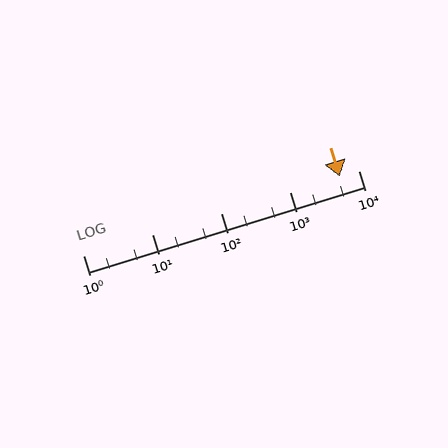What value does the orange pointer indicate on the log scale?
The pointer indicates approximately 5400.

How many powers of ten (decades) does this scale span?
The scale spans 4 decades, from 1 to 10000.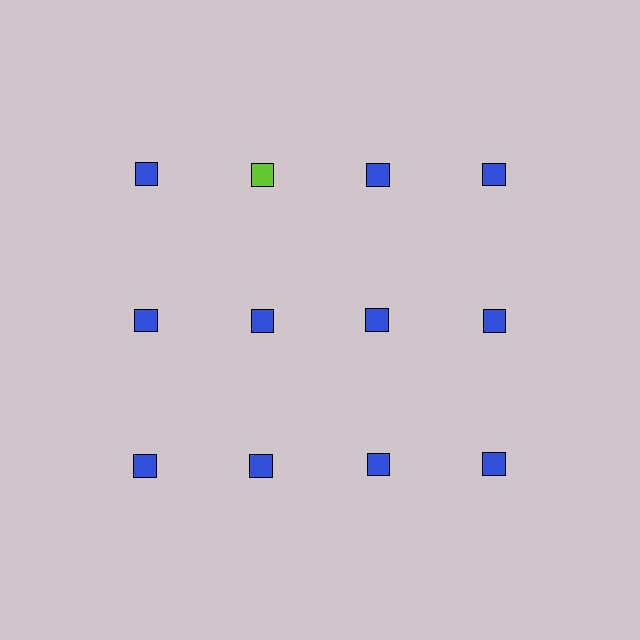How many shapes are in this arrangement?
There are 12 shapes arranged in a grid pattern.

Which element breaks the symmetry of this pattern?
The lime square in the top row, second from left column breaks the symmetry. All other shapes are blue squares.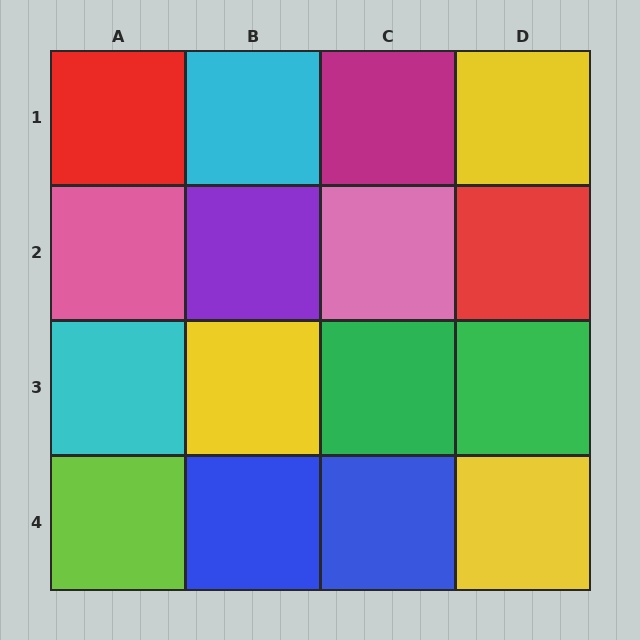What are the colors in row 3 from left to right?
Cyan, yellow, green, green.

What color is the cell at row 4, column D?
Yellow.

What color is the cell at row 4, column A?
Lime.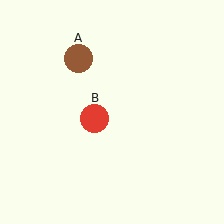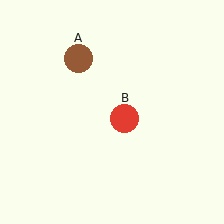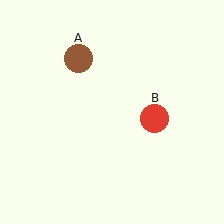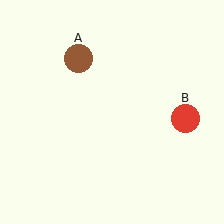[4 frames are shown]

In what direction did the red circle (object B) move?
The red circle (object B) moved right.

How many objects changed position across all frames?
1 object changed position: red circle (object B).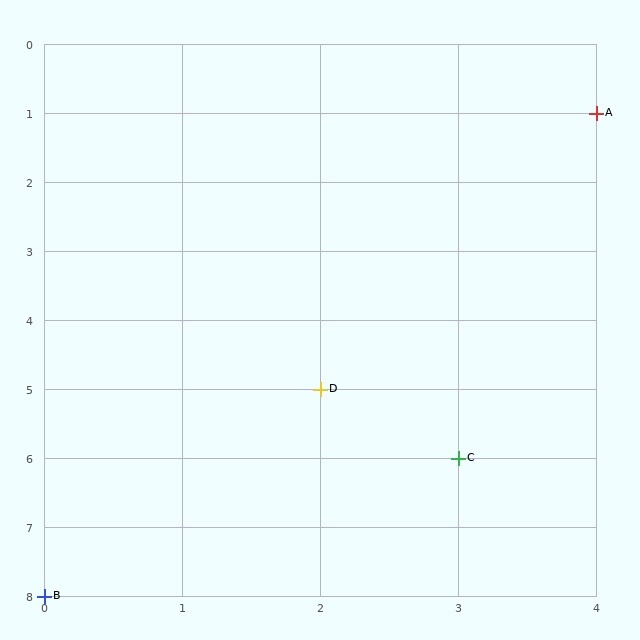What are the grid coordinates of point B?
Point B is at grid coordinates (0, 8).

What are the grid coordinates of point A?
Point A is at grid coordinates (4, 1).